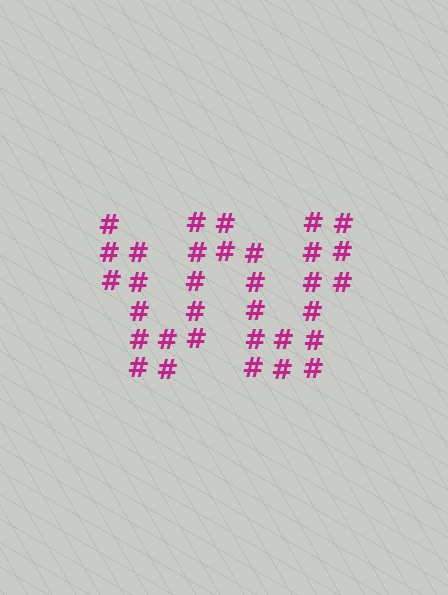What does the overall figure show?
The overall figure shows the letter W.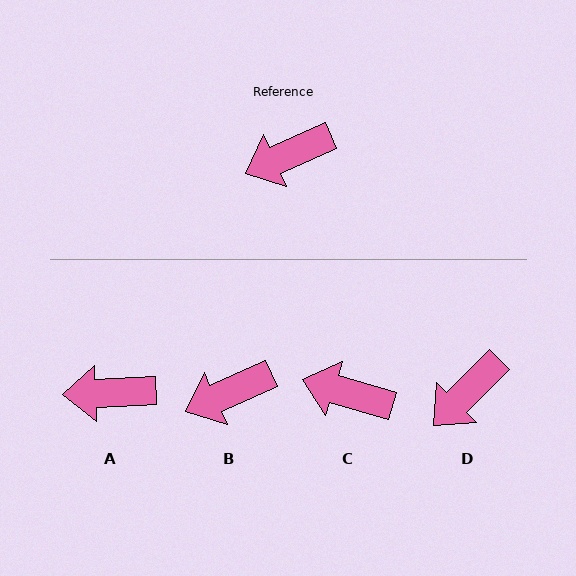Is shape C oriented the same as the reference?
No, it is off by about 41 degrees.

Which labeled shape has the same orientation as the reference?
B.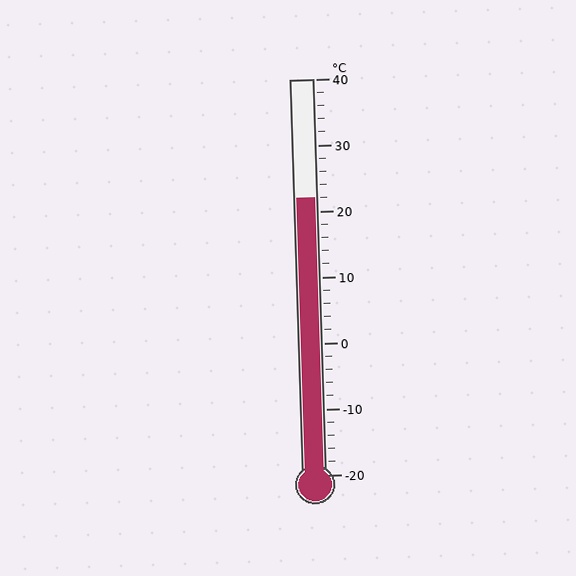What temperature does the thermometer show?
The thermometer shows approximately 22°C.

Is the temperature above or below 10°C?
The temperature is above 10°C.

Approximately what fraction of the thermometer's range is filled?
The thermometer is filled to approximately 70% of its range.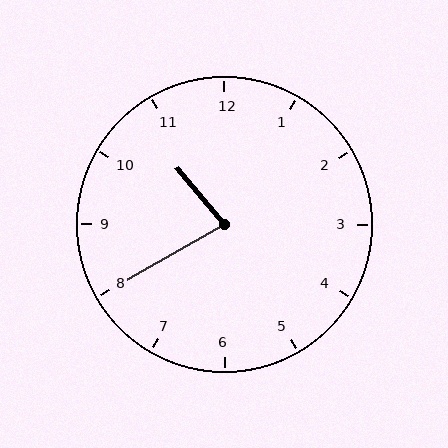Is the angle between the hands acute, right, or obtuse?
It is acute.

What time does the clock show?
10:40.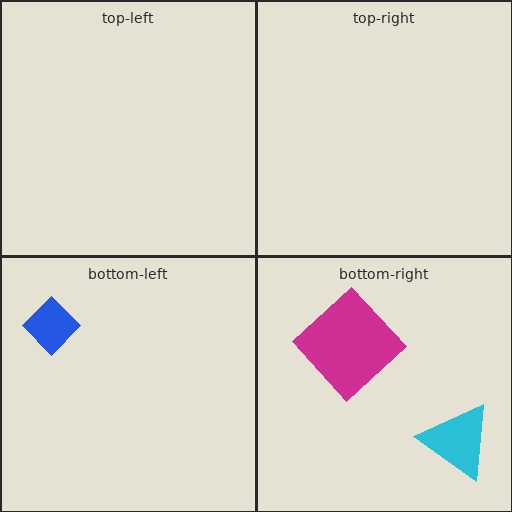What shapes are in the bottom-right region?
The magenta diamond, the cyan triangle.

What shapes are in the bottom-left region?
The blue diamond.